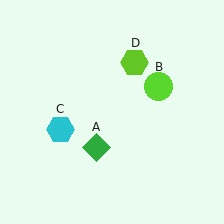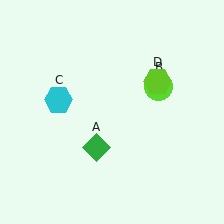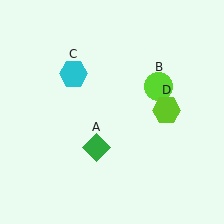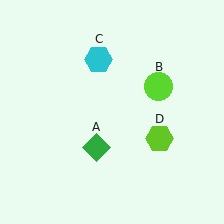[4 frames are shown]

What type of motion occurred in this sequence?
The cyan hexagon (object C), lime hexagon (object D) rotated clockwise around the center of the scene.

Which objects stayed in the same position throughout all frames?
Green diamond (object A) and lime circle (object B) remained stationary.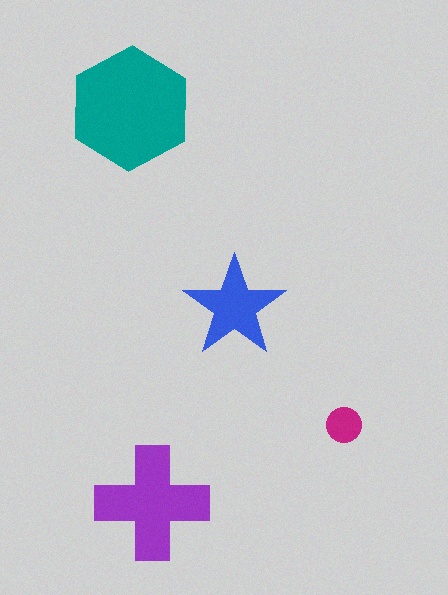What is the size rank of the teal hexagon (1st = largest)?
1st.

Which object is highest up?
The teal hexagon is topmost.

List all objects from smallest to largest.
The magenta circle, the blue star, the purple cross, the teal hexagon.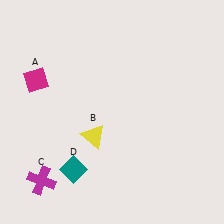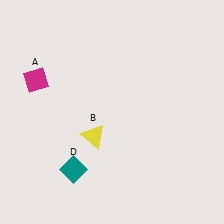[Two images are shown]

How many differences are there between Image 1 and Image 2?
There is 1 difference between the two images.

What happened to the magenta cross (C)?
The magenta cross (C) was removed in Image 2. It was in the bottom-left area of Image 1.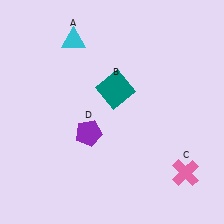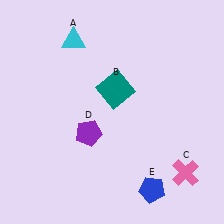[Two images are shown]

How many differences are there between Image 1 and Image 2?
There is 1 difference between the two images.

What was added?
A blue pentagon (E) was added in Image 2.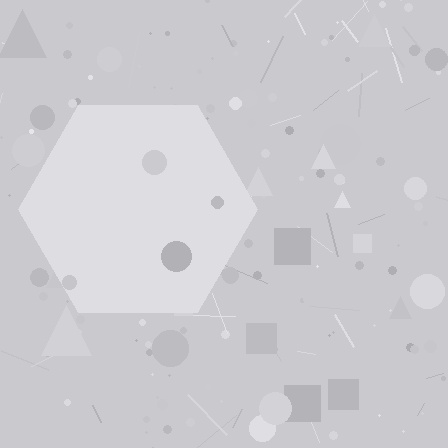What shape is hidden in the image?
A hexagon is hidden in the image.